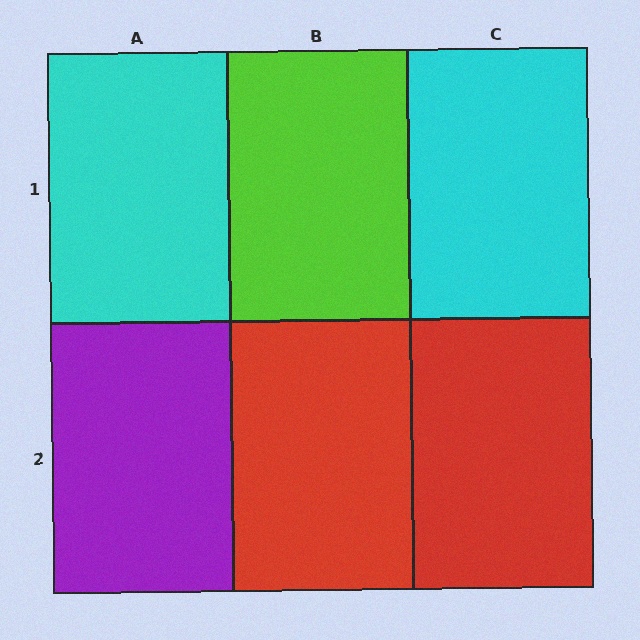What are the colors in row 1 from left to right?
Cyan, lime, cyan.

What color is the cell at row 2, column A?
Purple.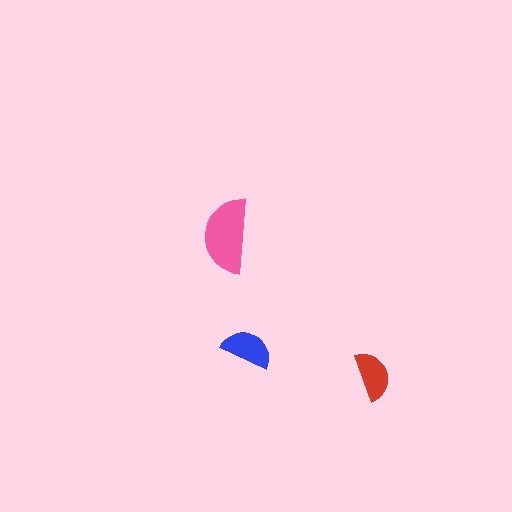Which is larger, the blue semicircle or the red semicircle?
The blue one.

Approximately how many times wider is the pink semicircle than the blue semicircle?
About 1.5 times wider.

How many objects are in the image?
There are 3 objects in the image.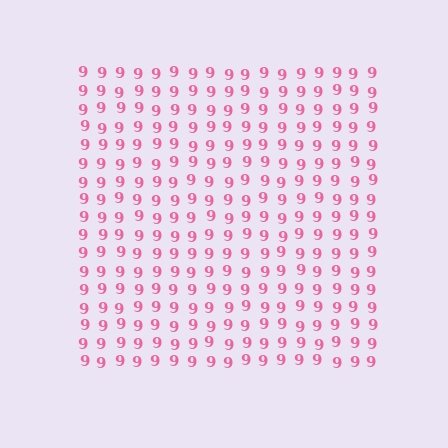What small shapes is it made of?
It is made of small digit 9's.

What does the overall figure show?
The overall figure shows a square.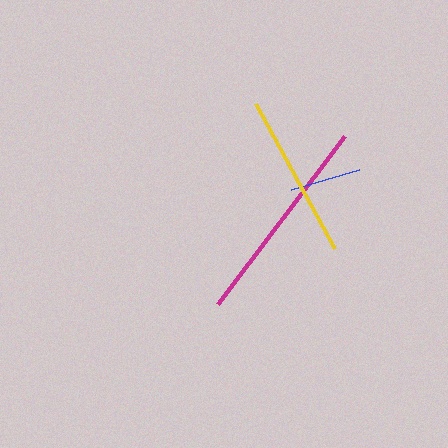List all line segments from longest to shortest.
From longest to shortest: magenta, yellow, blue.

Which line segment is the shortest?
The blue line is the shortest at approximately 71 pixels.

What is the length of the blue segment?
The blue segment is approximately 71 pixels long.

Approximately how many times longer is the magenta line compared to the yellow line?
The magenta line is approximately 1.3 times the length of the yellow line.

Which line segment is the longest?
The magenta line is the longest at approximately 211 pixels.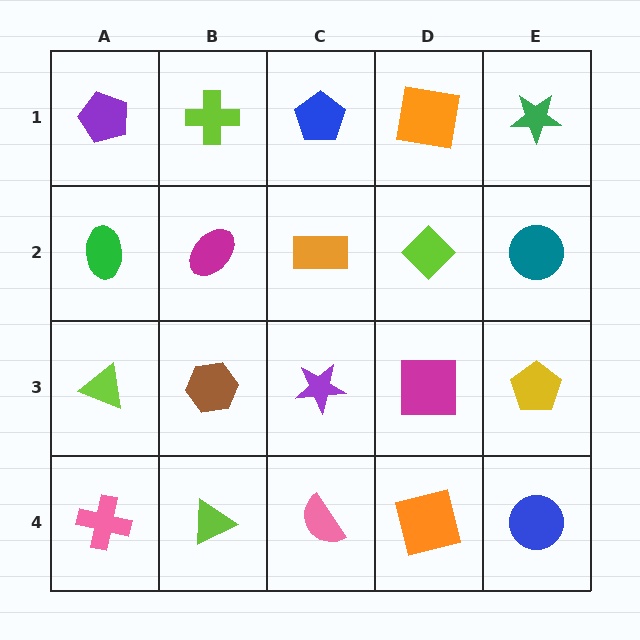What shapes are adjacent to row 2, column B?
A lime cross (row 1, column B), a brown hexagon (row 3, column B), a green ellipse (row 2, column A), an orange rectangle (row 2, column C).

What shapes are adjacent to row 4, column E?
A yellow pentagon (row 3, column E), an orange square (row 4, column D).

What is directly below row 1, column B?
A magenta ellipse.